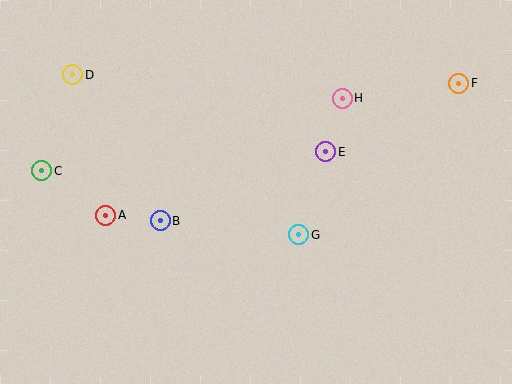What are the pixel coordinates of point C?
Point C is at (42, 171).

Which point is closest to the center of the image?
Point G at (299, 235) is closest to the center.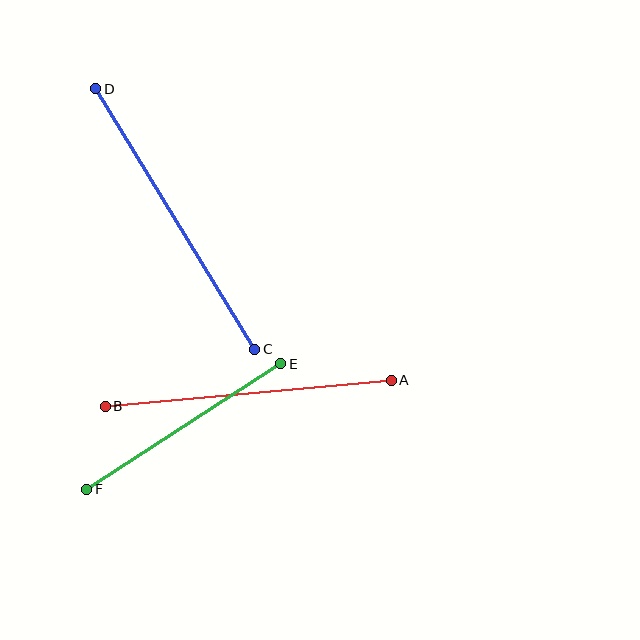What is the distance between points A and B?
The distance is approximately 287 pixels.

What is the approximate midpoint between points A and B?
The midpoint is at approximately (248, 393) pixels.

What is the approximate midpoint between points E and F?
The midpoint is at approximately (184, 426) pixels.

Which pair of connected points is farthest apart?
Points C and D are farthest apart.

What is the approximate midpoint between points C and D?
The midpoint is at approximately (175, 219) pixels.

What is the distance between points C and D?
The distance is approximately 305 pixels.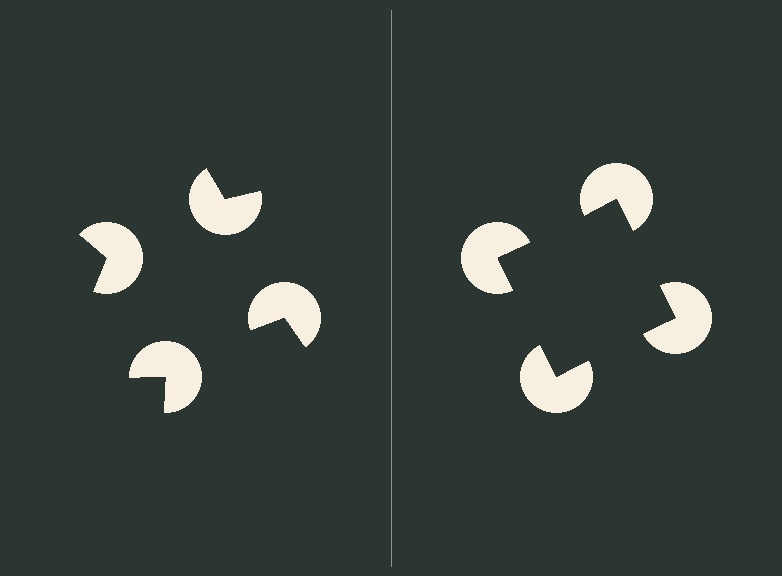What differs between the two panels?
The pac-man discs are positioned identically on both sides; only the wedge orientations differ. On the right they align to a square; on the left they are misaligned.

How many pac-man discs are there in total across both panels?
8 — 4 on each side.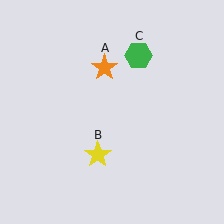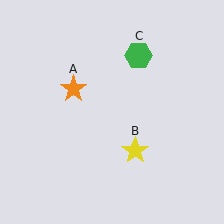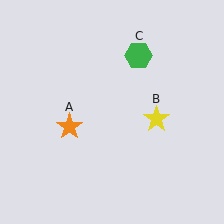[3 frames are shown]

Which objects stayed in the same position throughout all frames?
Green hexagon (object C) remained stationary.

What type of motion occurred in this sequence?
The orange star (object A), yellow star (object B) rotated counterclockwise around the center of the scene.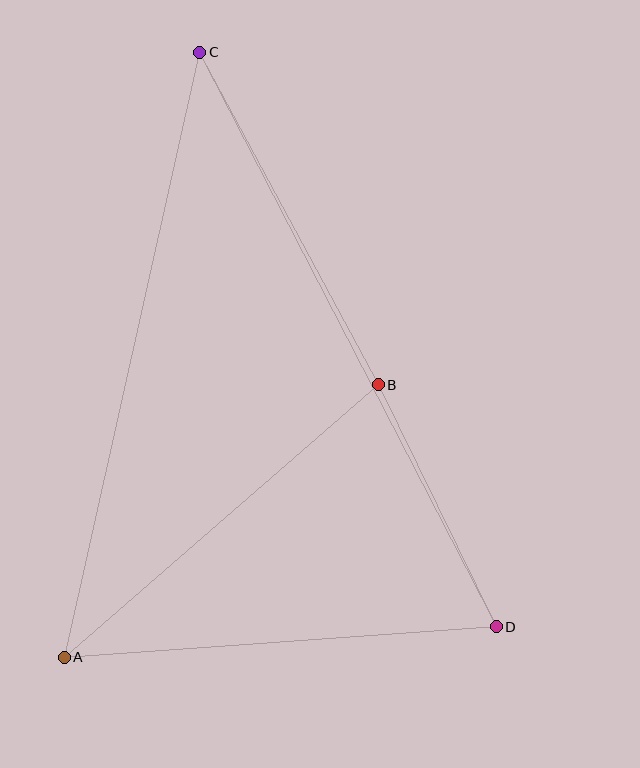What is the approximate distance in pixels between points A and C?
The distance between A and C is approximately 620 pixels.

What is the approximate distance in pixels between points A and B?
The distance between A and B is approximately 416 pixels.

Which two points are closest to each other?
Points B and D are closest to each other.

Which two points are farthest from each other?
Points C and D are farthest from each other.